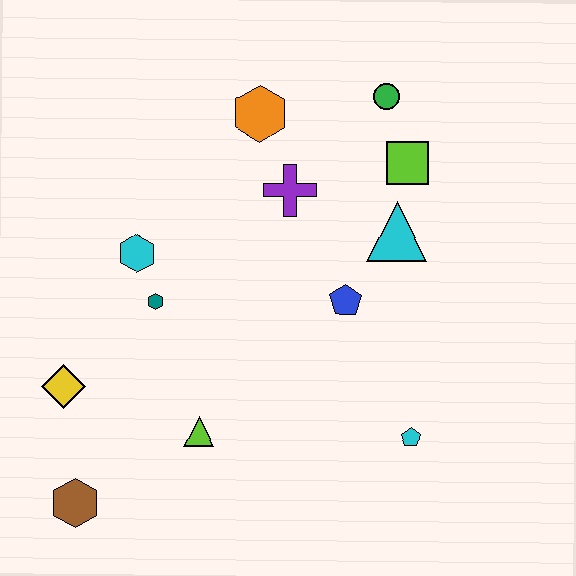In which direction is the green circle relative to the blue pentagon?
The green circle is above the blue pentagon.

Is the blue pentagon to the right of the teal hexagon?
Yes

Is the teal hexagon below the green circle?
Yes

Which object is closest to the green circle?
The lime square is closest to the green circle.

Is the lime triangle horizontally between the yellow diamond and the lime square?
Yes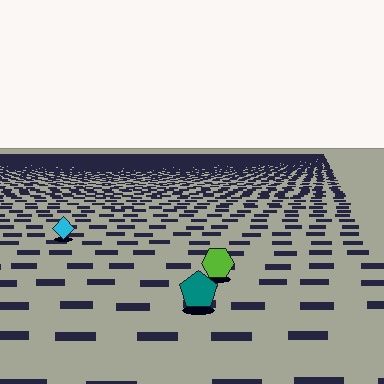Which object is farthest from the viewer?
The cyan diamond is farthest from the viewer. It appears smaller and the ground texture around it is denser.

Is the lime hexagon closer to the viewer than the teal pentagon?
No. The teal pentagon is closer — you can tell from the texture gradient: the ground texture is coarser near it.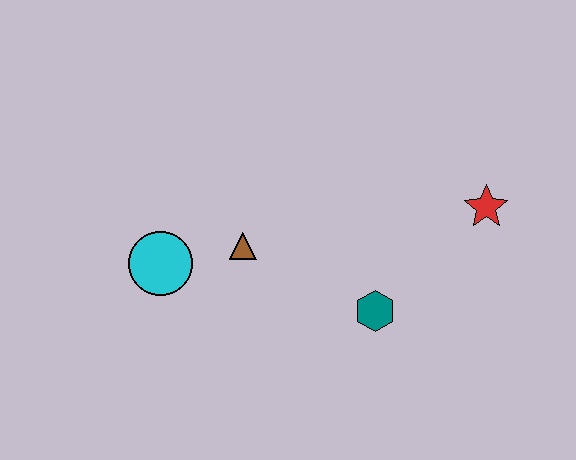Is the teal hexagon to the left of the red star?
Yes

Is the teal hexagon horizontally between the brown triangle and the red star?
Yes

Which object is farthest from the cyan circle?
The red star is farthest from the cyan circle.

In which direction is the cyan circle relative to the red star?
The cyan circle is to the left of the red star.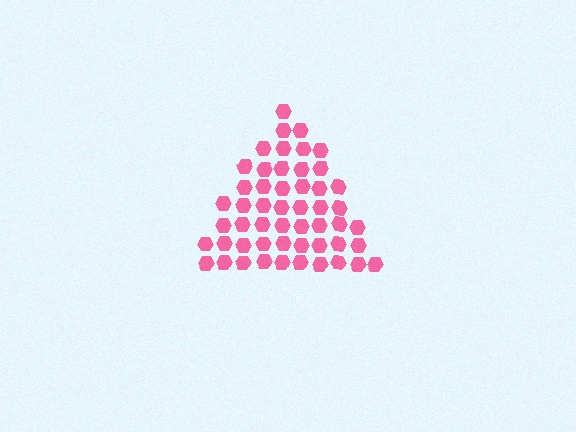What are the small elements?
The small elements are hexagons.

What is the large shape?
The large shape is a triangle.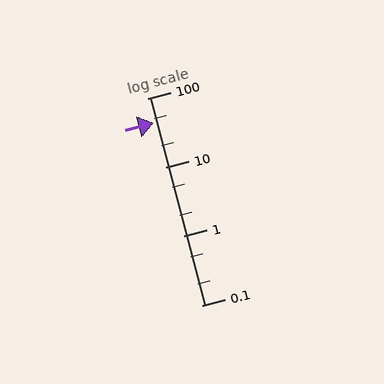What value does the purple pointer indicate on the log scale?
The pointer indicates approximately 44.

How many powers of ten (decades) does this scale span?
The scale spans 3 decades, from 0.1 to 100.